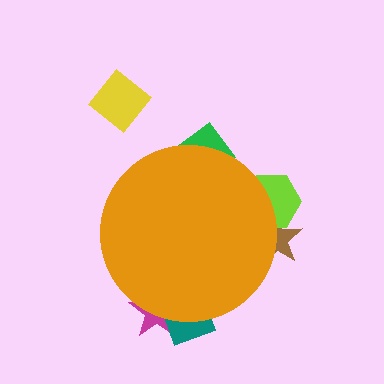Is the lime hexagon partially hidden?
Yes, the lime hexagon is partially hidden behind the orange circle.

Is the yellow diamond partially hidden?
No, the yellow diamond is fully visible.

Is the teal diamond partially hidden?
Yes, the teal diamond is partially hidden behind the orange circle.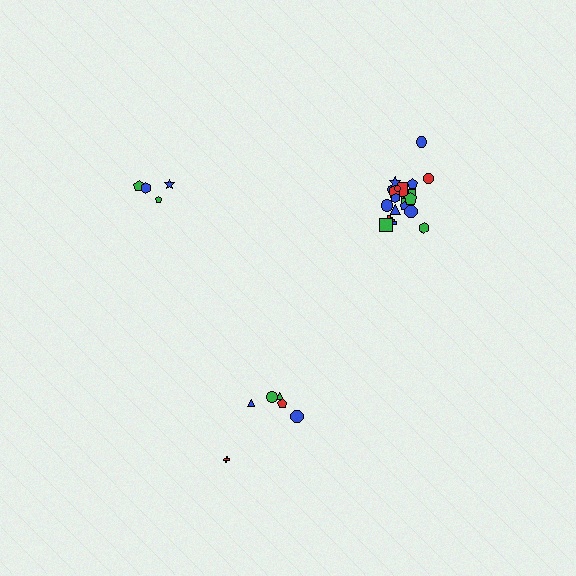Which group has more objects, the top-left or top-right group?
The top-right group.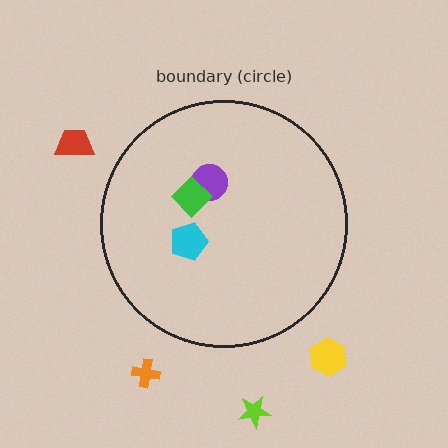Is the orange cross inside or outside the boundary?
Outside.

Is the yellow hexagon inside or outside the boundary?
Outside.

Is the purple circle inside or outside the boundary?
Inside.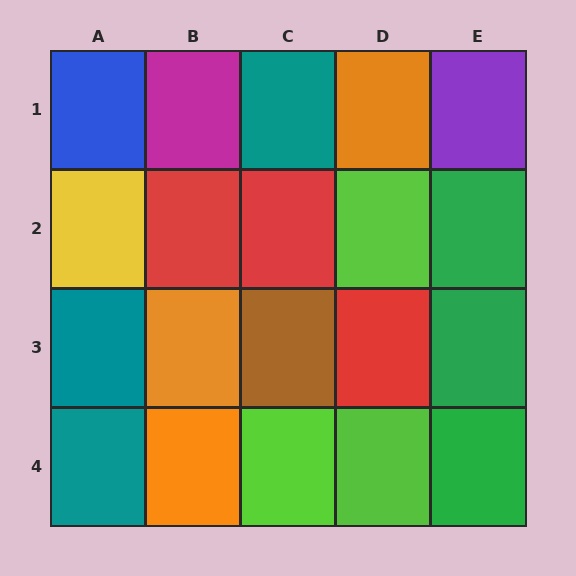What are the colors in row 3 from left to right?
Teal, orange, brown, red, green.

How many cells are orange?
3 cells are orange.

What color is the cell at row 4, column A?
Teal.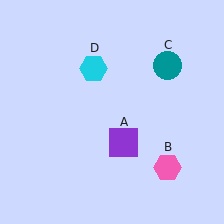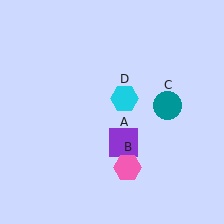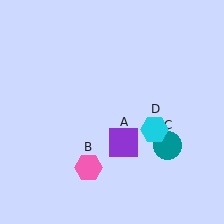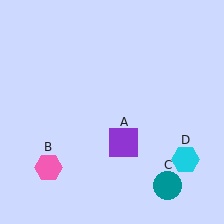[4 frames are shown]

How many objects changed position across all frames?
3 objects changed position: pink hexagon (object B), teal circle (object C), cyan hexagon (object D).